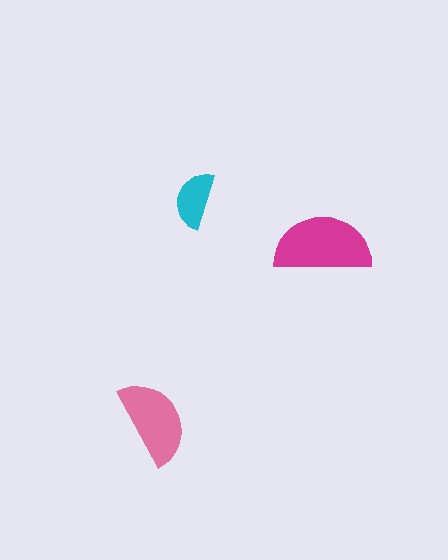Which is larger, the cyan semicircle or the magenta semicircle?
The magenta one.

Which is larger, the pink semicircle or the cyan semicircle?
The pink one.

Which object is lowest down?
The pink semicircle is bottommost.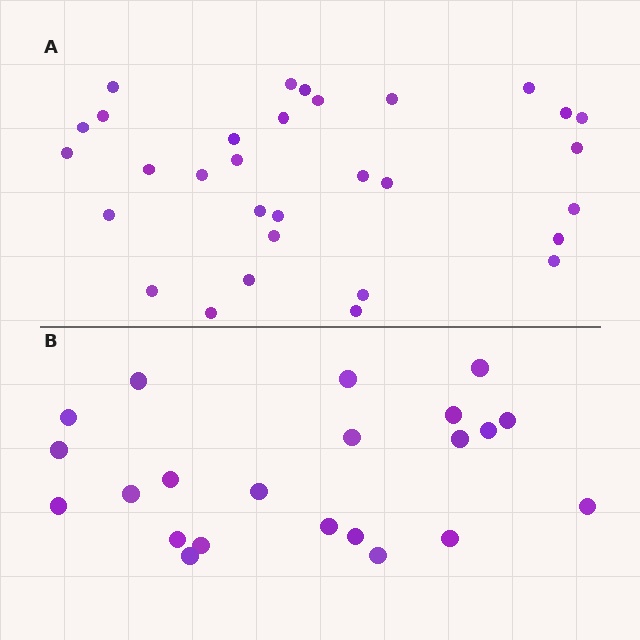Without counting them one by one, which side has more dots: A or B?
Region A (the top region) has more dots.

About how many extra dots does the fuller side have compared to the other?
Region A has roughly 8 or so more dots than region B.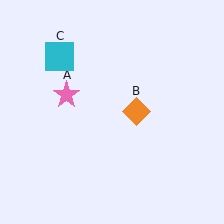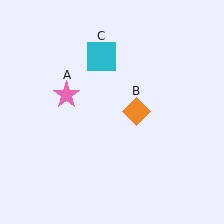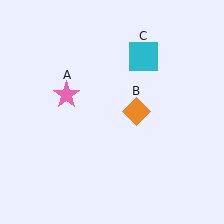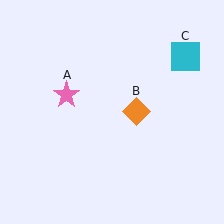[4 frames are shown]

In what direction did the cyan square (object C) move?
The cyan square (object C) moved right.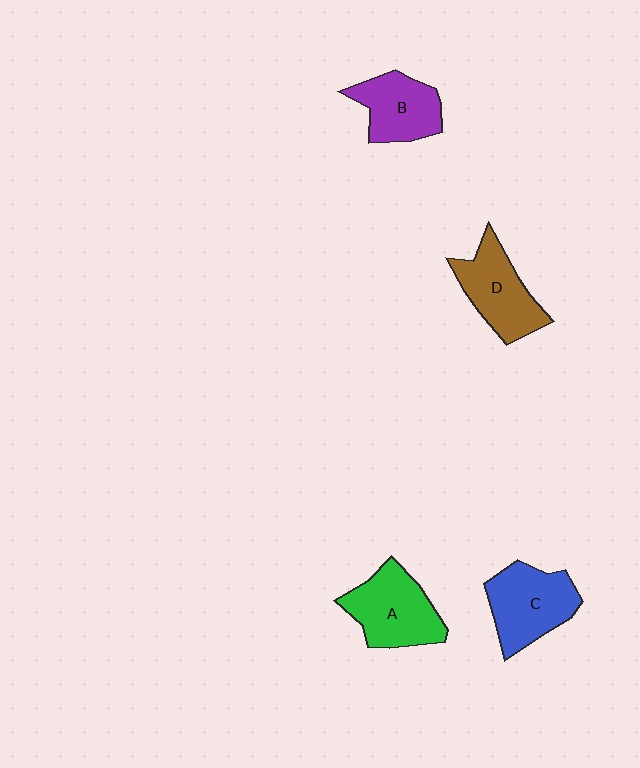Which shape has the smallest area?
Shape B (purple).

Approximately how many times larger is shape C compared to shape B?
Approximately 1.2 times.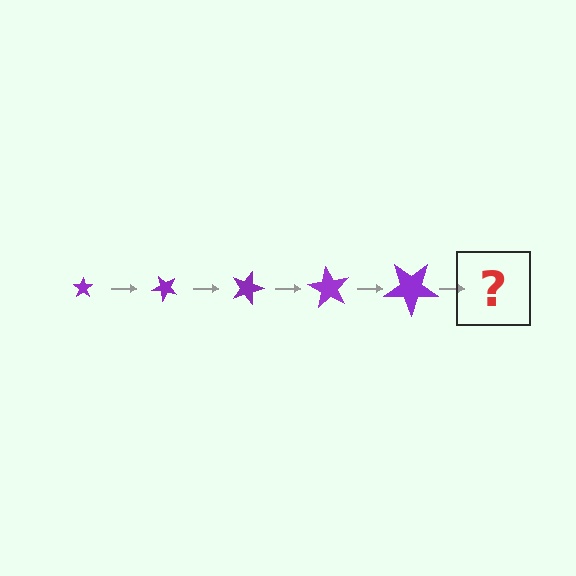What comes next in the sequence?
The next element should be a star, larger than the previous one and rotated 225 degrees from the start.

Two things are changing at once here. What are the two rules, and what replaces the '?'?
The two rules are that the star grows larger each step and it rotates 45 degrees each step. The '?' should be a star, larger than the previous one and rotated 225 degrees from the start.